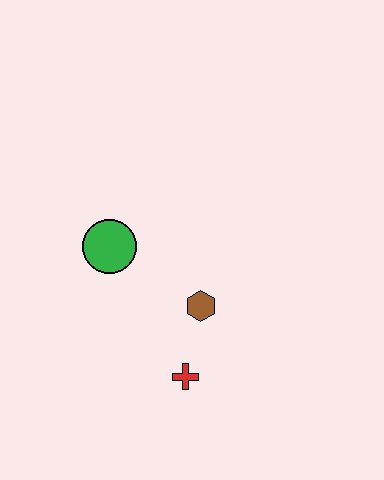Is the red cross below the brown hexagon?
Yes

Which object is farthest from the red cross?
The green circle is farthest from the red cross.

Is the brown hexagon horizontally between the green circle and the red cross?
No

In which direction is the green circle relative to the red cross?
The green circle is above the red cross.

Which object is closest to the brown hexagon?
The red cross is closest to the brown hexagon.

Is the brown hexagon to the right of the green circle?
Yes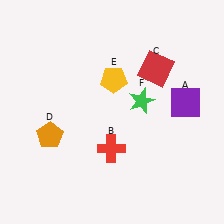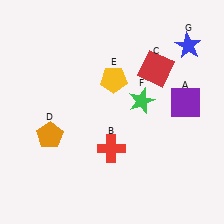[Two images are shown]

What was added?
A blue star (G) was added in Image 2.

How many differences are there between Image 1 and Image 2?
There is 1 difference between the two images.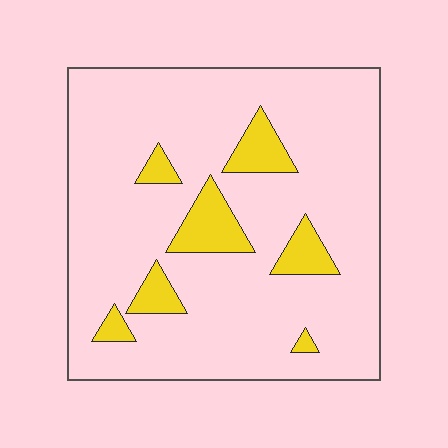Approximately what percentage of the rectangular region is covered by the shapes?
Approximately 15%.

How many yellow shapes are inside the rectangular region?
7.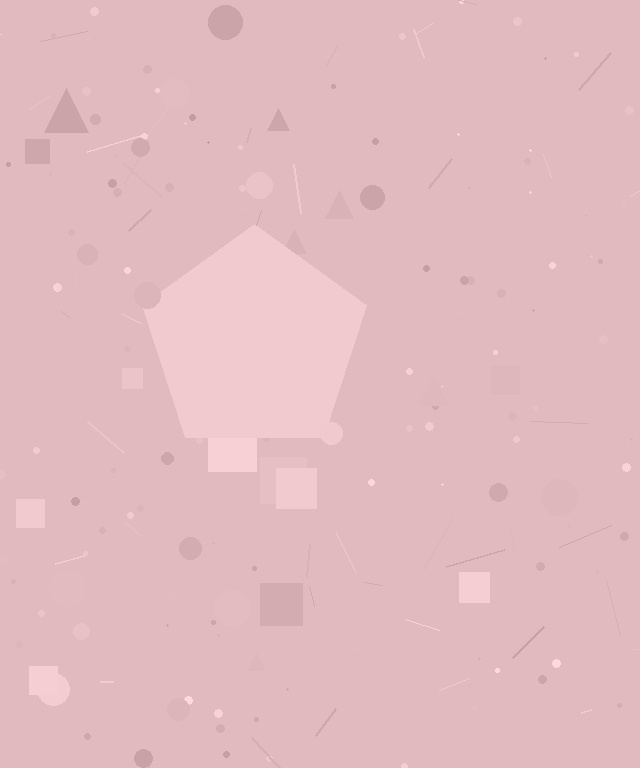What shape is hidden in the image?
A pentagon is hidden in the image.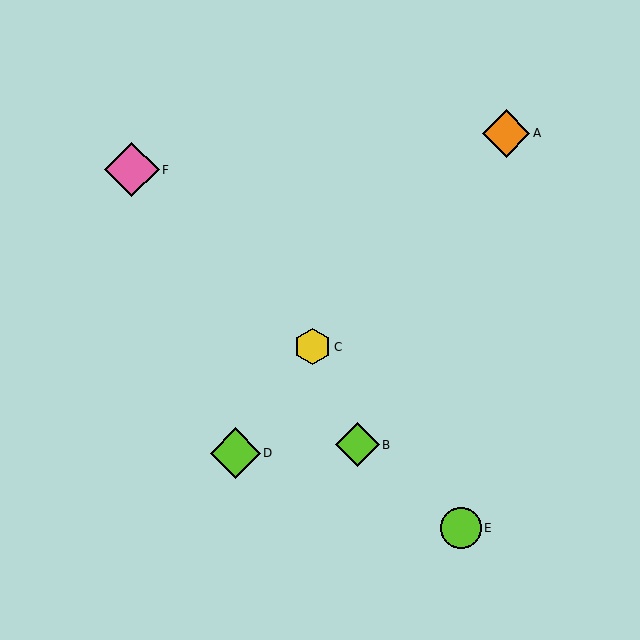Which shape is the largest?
The pink diamond (labeled F) is the largest.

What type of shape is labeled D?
Shape D is a lime diamond.